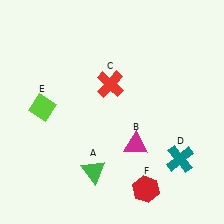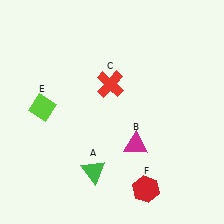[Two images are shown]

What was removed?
The teal cross (D) was removed in Image 2.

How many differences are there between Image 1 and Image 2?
There is 1 difference between the two images.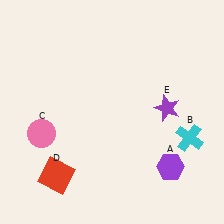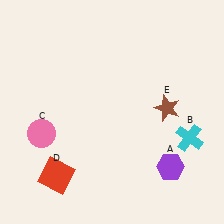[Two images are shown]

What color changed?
The star (E) changed from purple in Image 1 to brown in Image 2.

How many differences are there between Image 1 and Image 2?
There is 1 difference between the two images.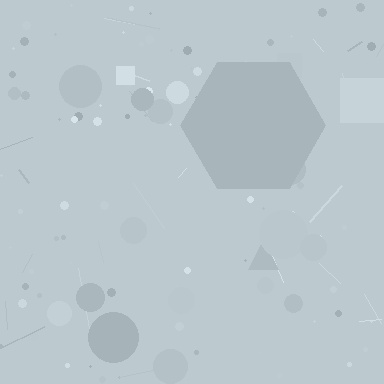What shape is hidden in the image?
A hexagon is hidden in the image.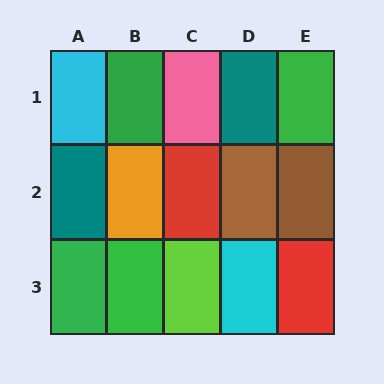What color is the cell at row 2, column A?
Teal.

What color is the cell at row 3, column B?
Green.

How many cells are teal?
2 cells are teal.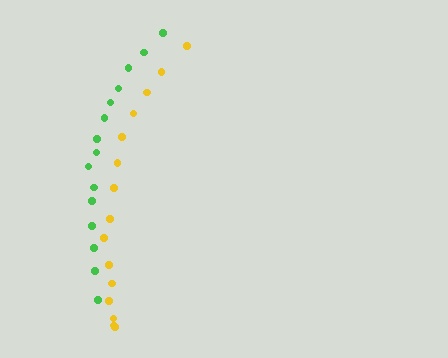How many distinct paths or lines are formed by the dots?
There are 2 distinct paths.